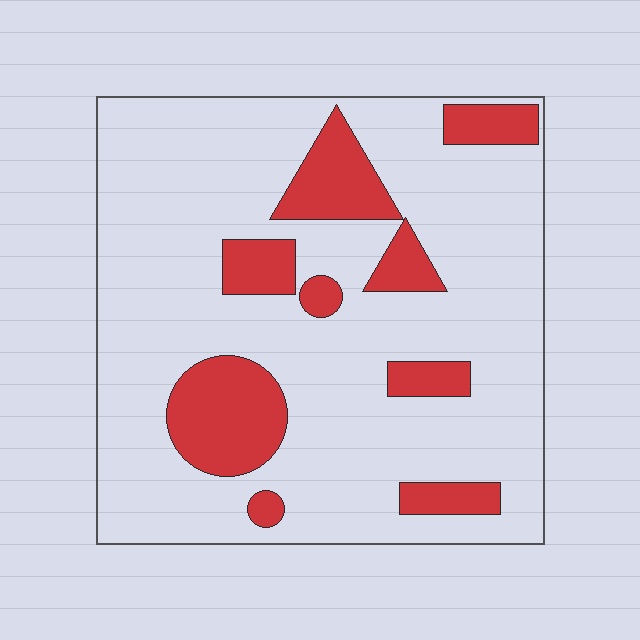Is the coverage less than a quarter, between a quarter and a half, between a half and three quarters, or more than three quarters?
Less than a quarter.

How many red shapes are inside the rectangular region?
9.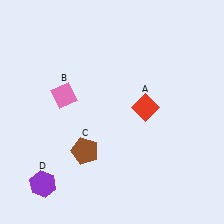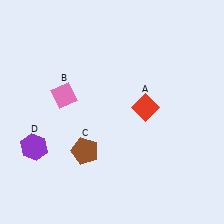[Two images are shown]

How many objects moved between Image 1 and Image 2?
1 object moved between the two images.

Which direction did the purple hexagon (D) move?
The purple hexagon (D) moved up.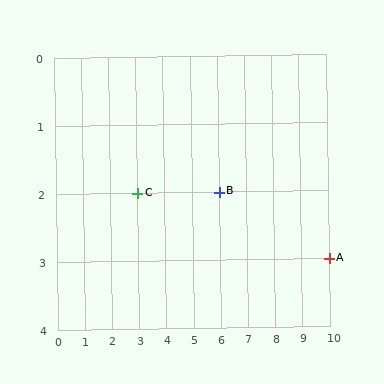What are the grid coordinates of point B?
Point B is at grid coordinates (6, 2).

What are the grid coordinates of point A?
Point A is at grid coordinates (10, 3).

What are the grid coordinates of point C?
Point C is at grid coordinates (3, 2).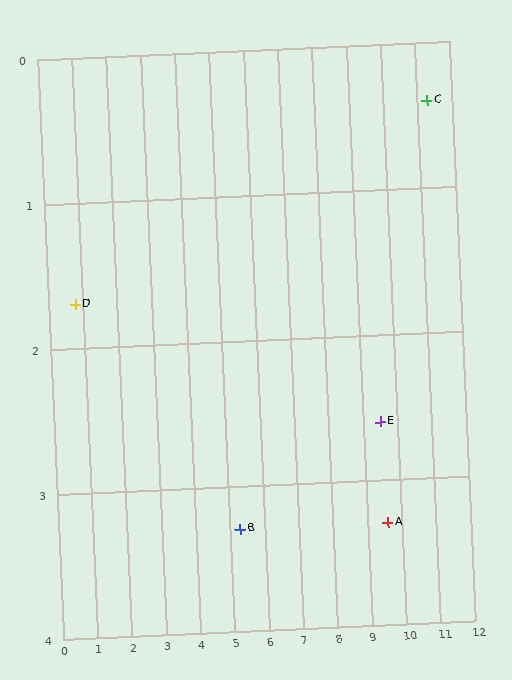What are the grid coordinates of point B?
Point B is at approximately (5.3, 3.3).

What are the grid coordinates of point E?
Point E is at approximately (9.5, 2.6).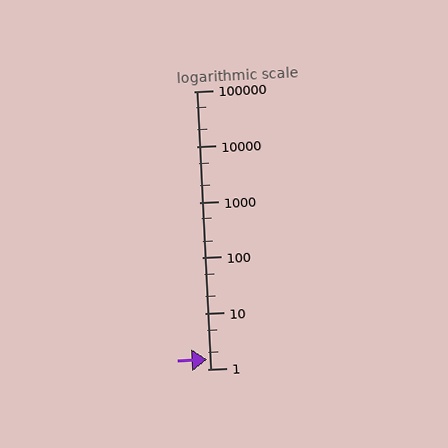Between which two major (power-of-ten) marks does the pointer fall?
The pointer is between 1 and 10.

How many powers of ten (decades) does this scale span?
The scale spans 5 decades, from 1 to 100000.